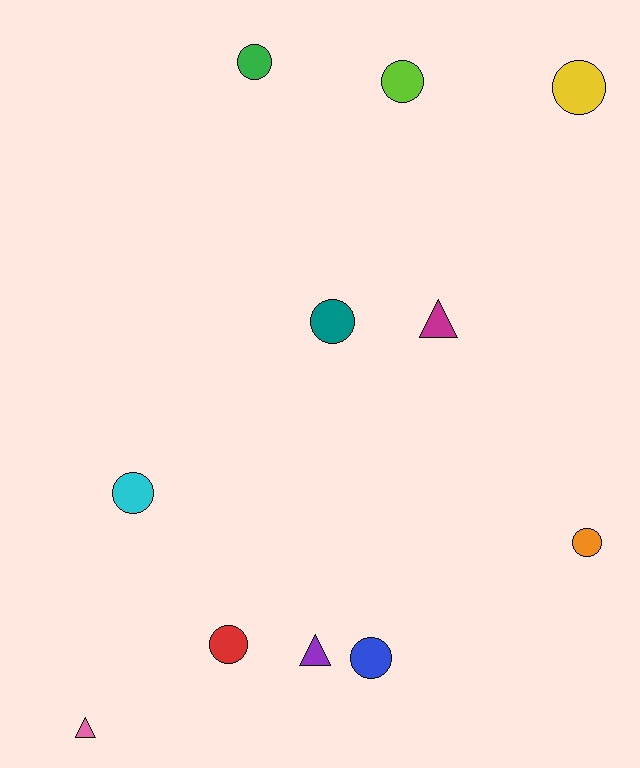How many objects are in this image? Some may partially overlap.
There are 11 objects.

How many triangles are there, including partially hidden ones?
There are 3 triangles.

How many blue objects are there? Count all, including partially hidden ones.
There is 1 blue object.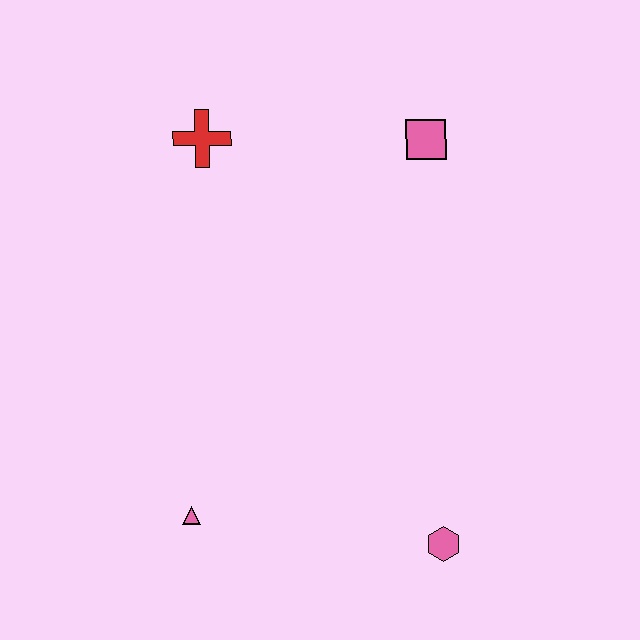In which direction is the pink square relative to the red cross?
The pink square is to the right of the red cross.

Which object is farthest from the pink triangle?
The pink square is farthest from the pink triangle.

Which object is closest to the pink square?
The red cross is closest to the pink square.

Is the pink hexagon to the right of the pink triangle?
Yes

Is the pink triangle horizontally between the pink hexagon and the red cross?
No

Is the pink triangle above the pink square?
No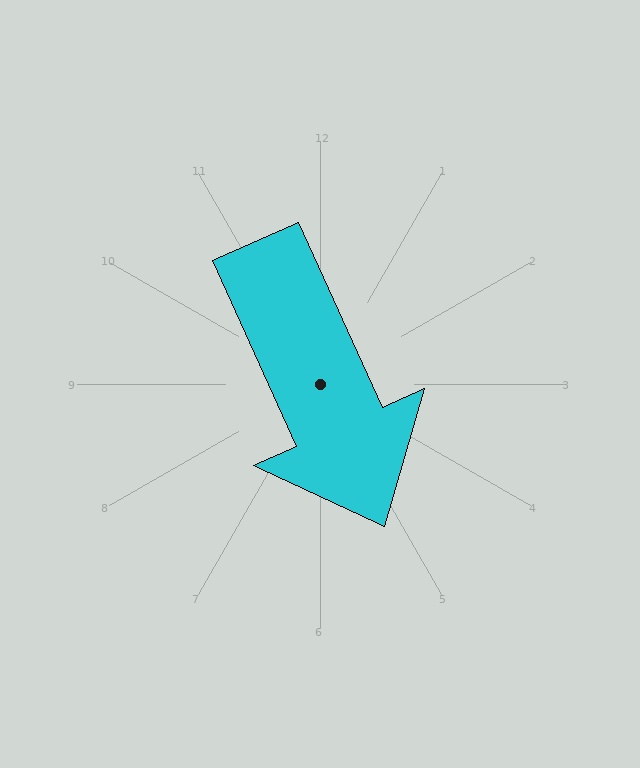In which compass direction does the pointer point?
Southeast.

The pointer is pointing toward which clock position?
Roughly 5 o'clock.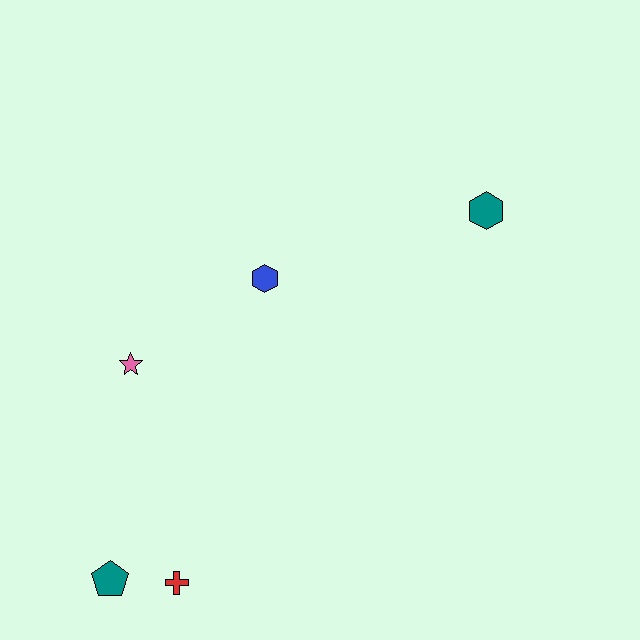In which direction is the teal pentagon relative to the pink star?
The teal pentagon is below the pink star.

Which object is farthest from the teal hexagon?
The teal pentagon is farthest from the teal hexagon.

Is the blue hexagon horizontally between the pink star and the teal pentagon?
No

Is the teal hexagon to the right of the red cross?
Yes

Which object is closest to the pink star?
The blue hexagon is closest to the pink star.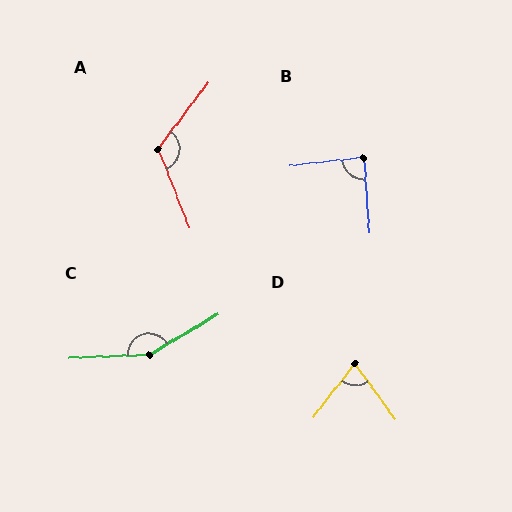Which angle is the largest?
C, at approximately 152 degrees.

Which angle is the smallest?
D, at approximately 74 degrees.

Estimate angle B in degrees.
Approximately 87 degrees.